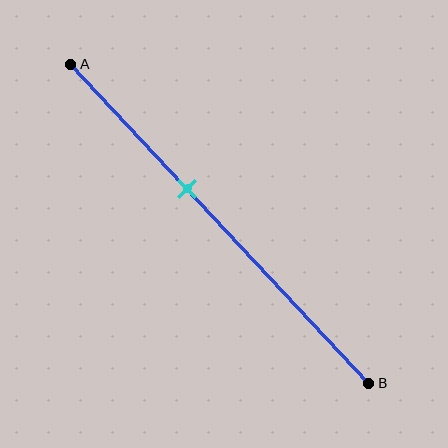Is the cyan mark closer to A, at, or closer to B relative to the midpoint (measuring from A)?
The cyan mark is closer to point A than the midpoint of segment AB.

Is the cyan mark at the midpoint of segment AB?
No, the mark is at about 40% from A, not at the 50% midpoint.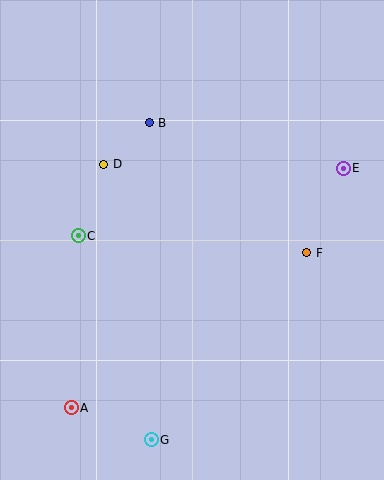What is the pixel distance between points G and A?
The distance between G and A is 86 pixels.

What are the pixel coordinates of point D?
Point D is at (104, 164).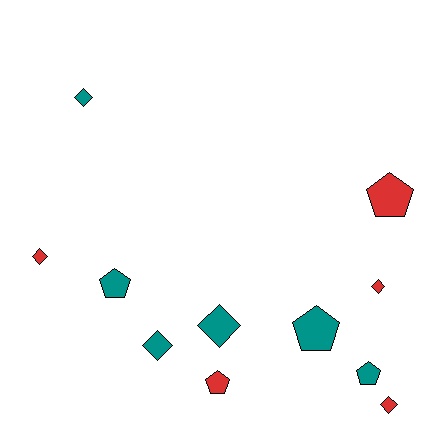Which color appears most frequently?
Teal, with 6 objects.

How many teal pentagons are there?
There are 3 teal pentagons.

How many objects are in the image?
There are 11 objects.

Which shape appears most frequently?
Diamond, with 6 objects.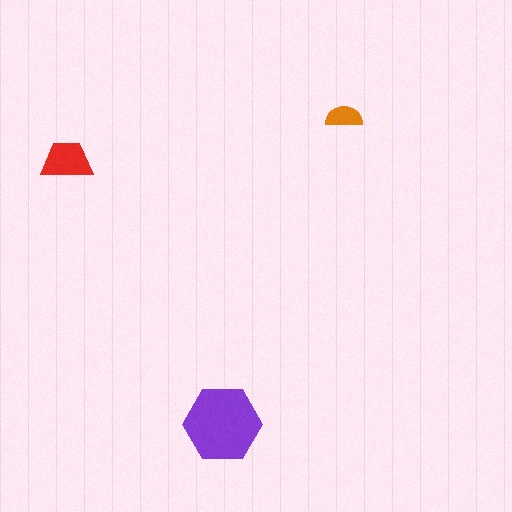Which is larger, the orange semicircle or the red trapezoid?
The red trapezoid.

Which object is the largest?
The purple hexagon.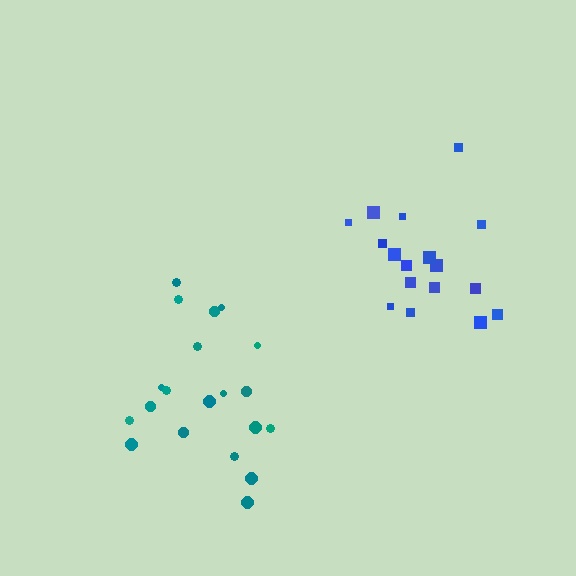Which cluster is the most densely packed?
Blue.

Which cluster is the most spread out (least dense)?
Teal.